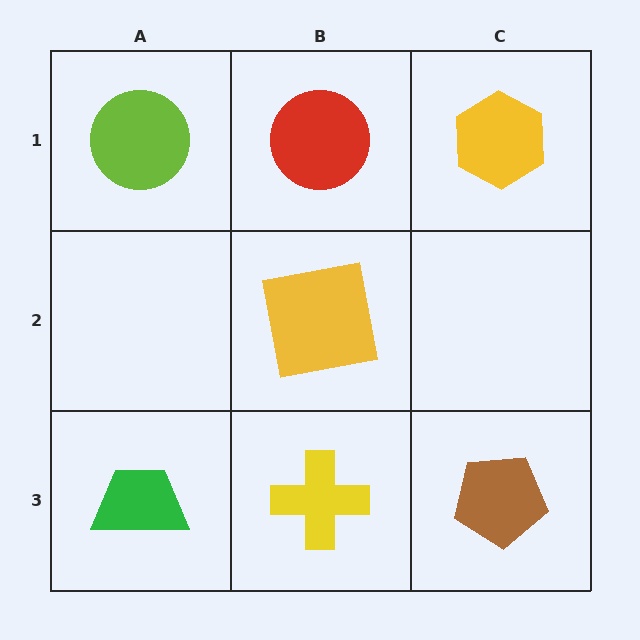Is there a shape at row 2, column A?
No, that cell is empty.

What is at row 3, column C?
A brown pentagon.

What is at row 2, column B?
A yellow square.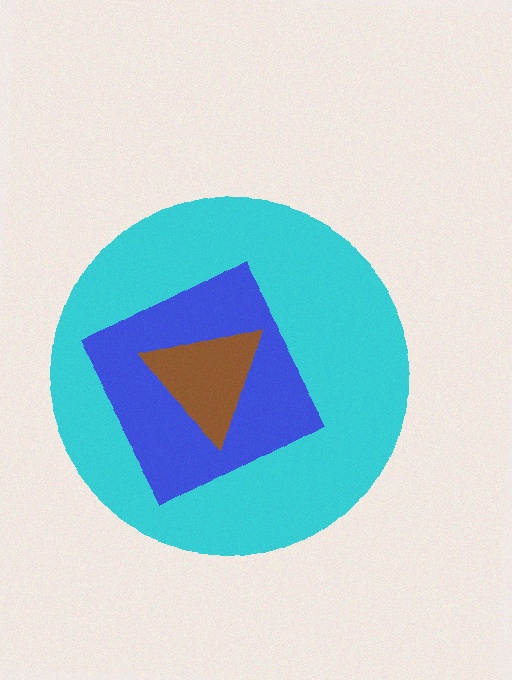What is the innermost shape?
The brown triangle.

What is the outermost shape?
The cyan circle.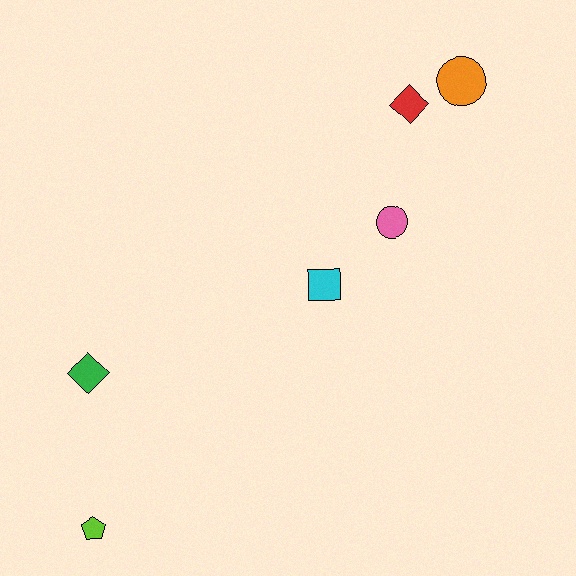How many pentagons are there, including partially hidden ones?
There is 1 pentagon.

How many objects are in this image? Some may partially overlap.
There are 6 objects.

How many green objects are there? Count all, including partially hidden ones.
There is 1 green object.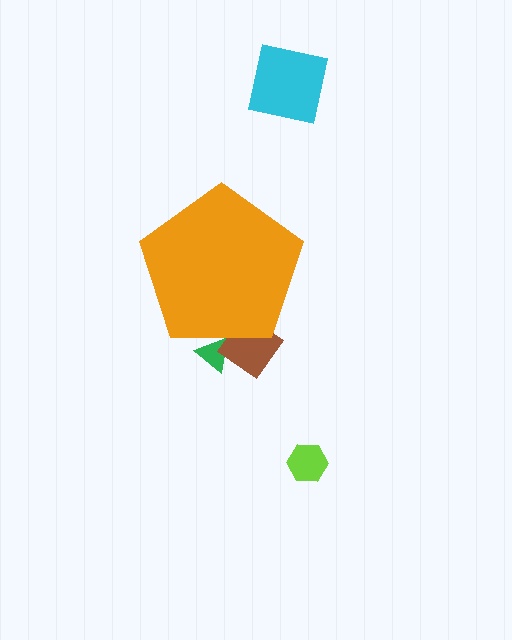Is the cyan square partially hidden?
No, the cyan square is fully visible.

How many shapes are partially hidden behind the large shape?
2 shapes are partially hidden.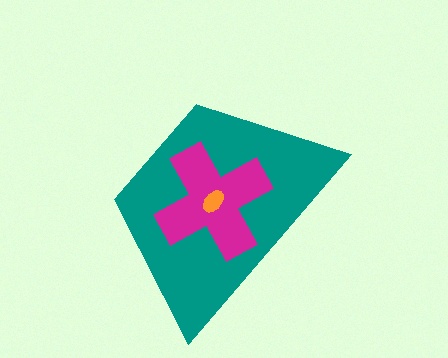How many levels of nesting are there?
3.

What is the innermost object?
The orange ellipse.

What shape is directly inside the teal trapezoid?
The magenta cross.